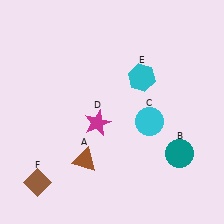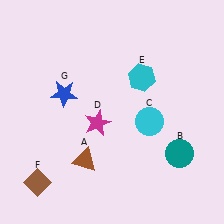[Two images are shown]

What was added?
A blue star (G) was added in Image 2.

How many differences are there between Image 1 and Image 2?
There is 1 difference between the two images.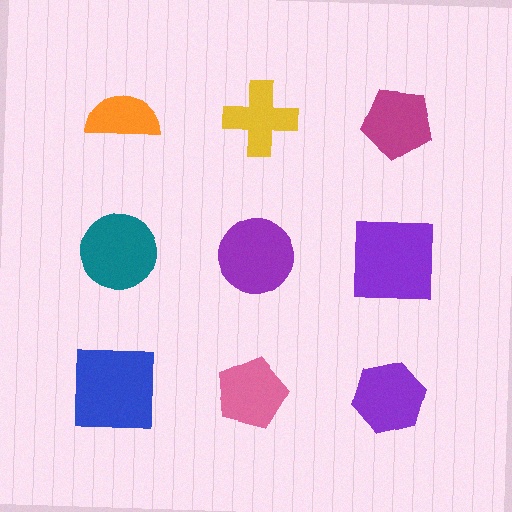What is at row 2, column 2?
A purple circle.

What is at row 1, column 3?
A magenta pentagon.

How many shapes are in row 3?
3 shapes.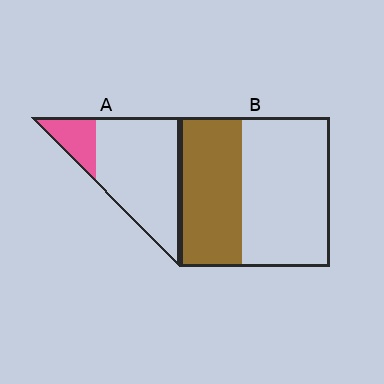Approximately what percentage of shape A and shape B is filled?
A is approximately 20% and B is approximately 40%.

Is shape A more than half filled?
No.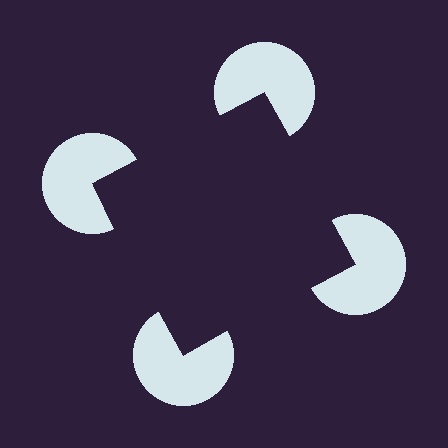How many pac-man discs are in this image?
There are 4 — one at each vertex of the illusory square.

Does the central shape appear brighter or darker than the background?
It typically appears slightly darker than the background, even though no actual brightness change is drawn.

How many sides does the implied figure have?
4 sides.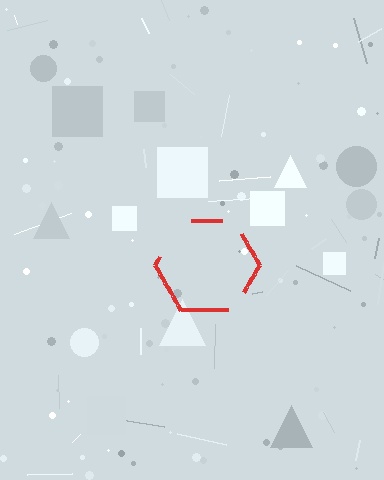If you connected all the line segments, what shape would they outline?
They would outline a hexagon.